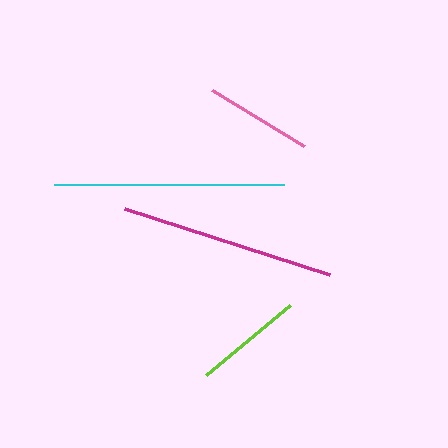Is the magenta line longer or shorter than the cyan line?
The cyan line is longer than the magenta line.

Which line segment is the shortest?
The pink line is the shortest at approximately 108 pixels.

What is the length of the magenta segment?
The magenta segment is approximately 215 pixels long.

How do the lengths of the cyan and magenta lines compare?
The cyan and magenta lines are approximately the same length.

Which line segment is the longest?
The cyan line is the longest at approximately 230 pixels.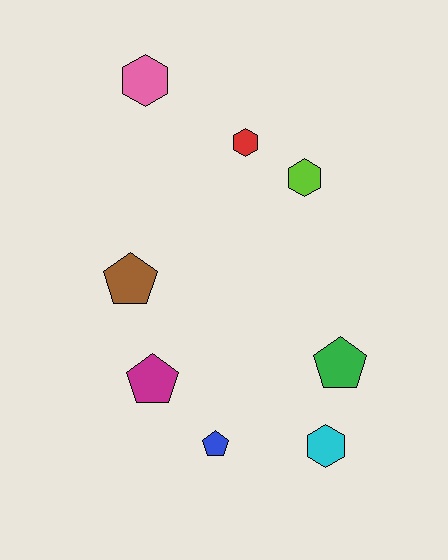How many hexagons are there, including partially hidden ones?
There are 4 hexagons.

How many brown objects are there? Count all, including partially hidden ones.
There is 1 brown object.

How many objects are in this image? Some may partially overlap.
There are 8 objects.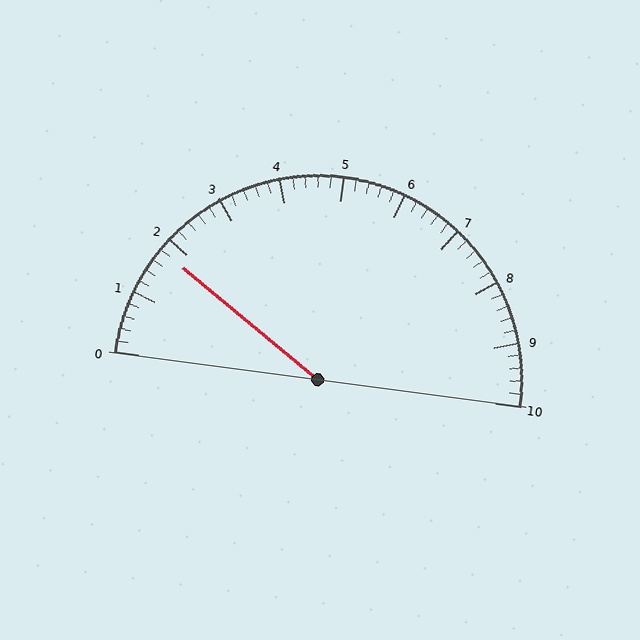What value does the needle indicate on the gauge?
The needle indicates approximately 1.8.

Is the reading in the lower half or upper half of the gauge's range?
The reading is in the lower half of the range (0 to 10).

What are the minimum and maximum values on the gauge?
The gauge ranges from 0 to 10.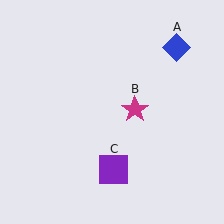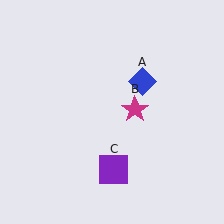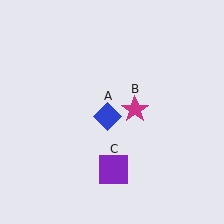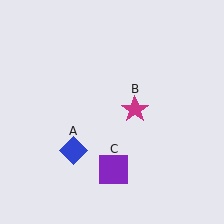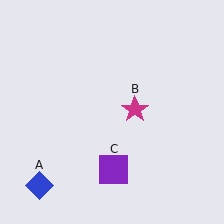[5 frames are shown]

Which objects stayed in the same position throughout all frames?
Magenta star (object B) and purple square (object C) remained stationary.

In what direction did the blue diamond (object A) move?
The blue diamond (object A) moved down and to the left.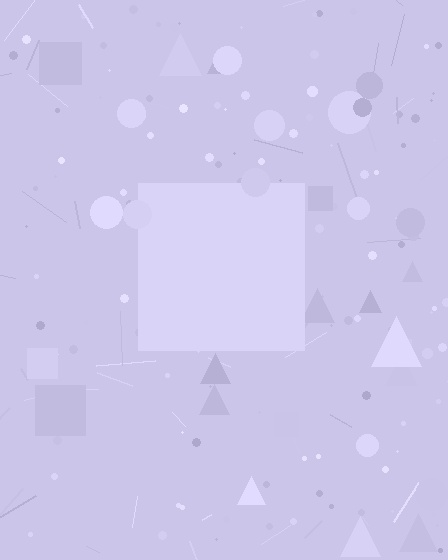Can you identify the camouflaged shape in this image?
The camouflaged shape is a square.